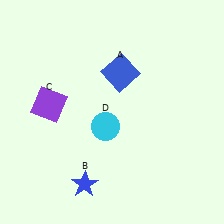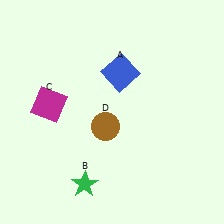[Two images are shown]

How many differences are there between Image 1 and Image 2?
There are 3 differences between the two images.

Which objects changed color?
B changed from blue to green. C changed from purple to magenta. D changed from cyan to brown.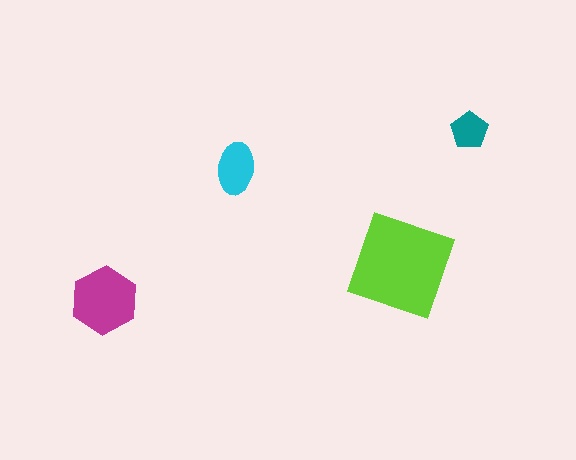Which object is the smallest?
The teal pentagon.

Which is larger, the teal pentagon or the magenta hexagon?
The magenta hexagon.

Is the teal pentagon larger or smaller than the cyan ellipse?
Smaller.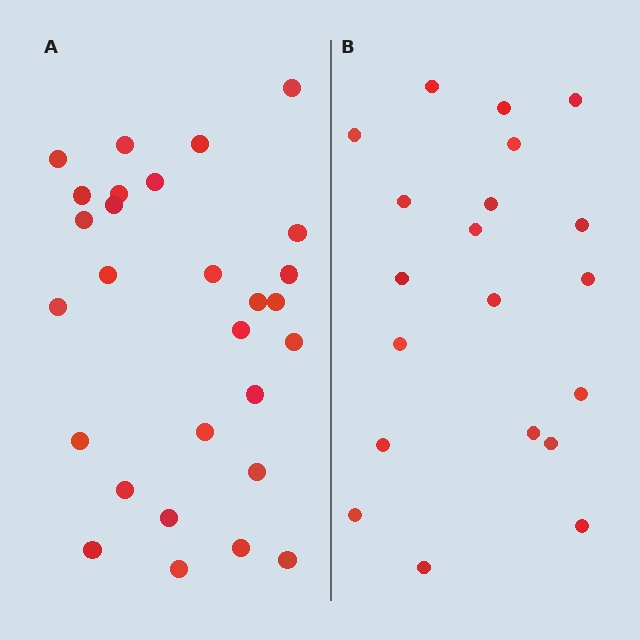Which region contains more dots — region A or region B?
Region A (the left region) has more dots.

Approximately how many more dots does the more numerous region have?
Region A has roughly 8 or so more dots than region B.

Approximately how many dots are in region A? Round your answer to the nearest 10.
About 30 dots. (The exact count is 28, which rounds to 30.)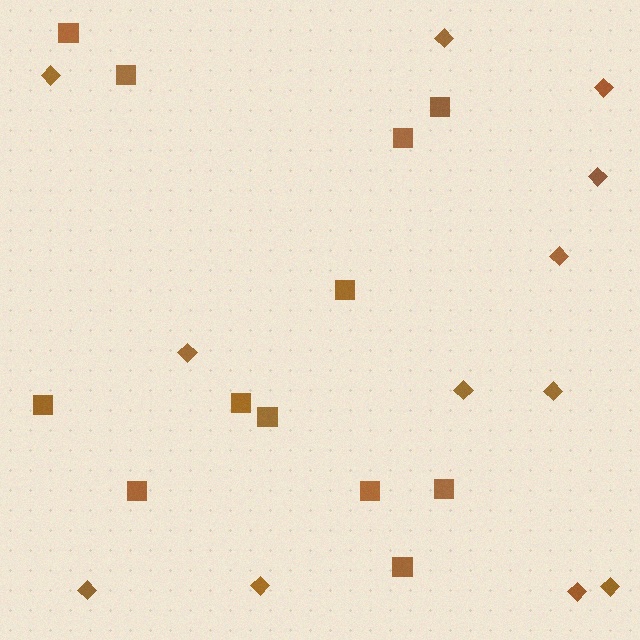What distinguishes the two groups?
There are 2 groups: one group of squares (12) and one group of diamonds (12).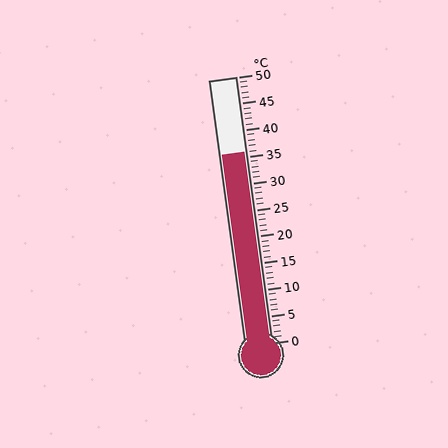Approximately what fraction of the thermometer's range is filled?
The thermometer is filled to approximately 70% of its range.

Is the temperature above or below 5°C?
The temperature is above 5°C.